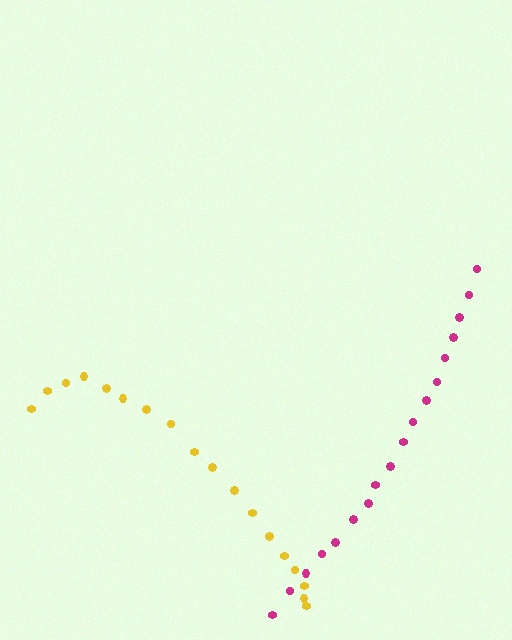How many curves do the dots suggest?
There are 2 distinct paths.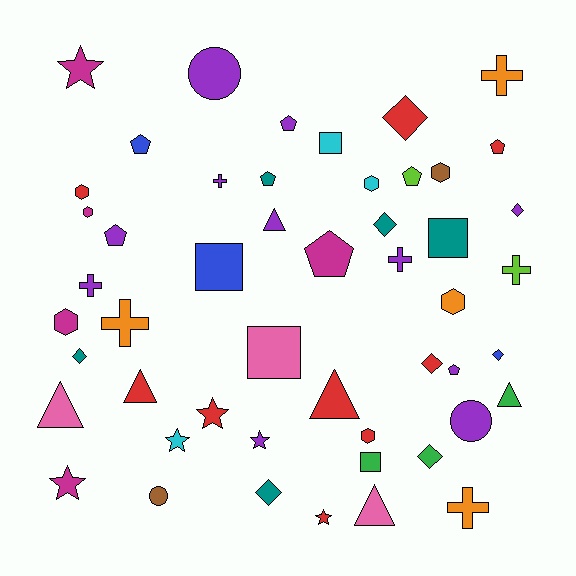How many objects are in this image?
There are 50 objects.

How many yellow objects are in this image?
There are no yellow objects.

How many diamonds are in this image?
There are 8 diamonds.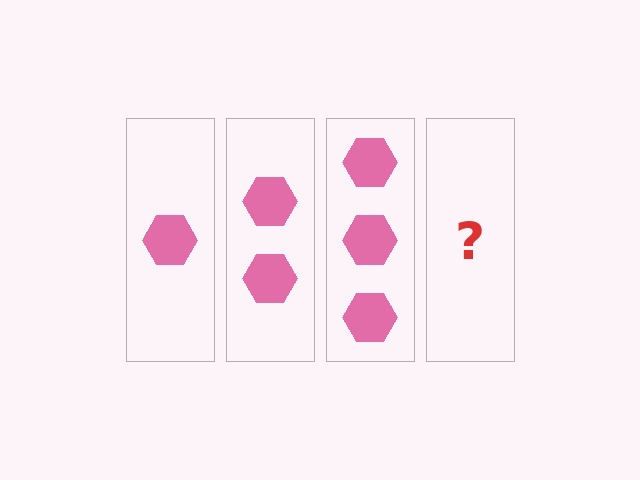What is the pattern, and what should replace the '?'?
The pattern is that each step adds one more hexagon. The '?' should be 4 hexagons.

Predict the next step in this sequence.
The next step is 4 hexagons.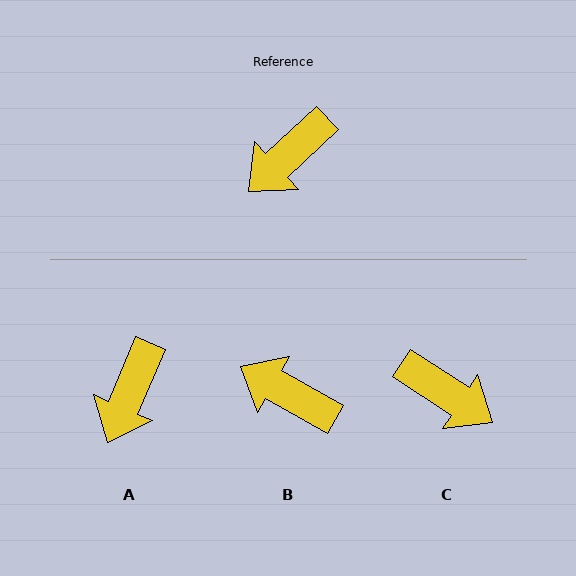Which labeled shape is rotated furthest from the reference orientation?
C, about 104 degrees away.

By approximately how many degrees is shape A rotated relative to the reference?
Approximately 24 degrees counter-clockwise.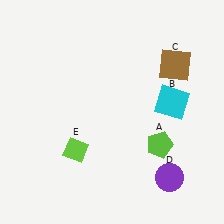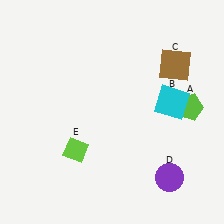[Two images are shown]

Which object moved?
The lime pentagon (A) moved up.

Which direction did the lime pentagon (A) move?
The lime pentagon (A) moved up.